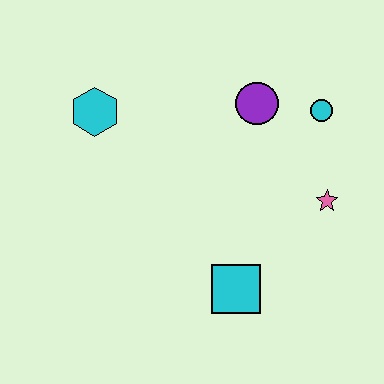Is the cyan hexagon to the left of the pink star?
Yes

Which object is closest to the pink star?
The cyan circle is closest to the pink star.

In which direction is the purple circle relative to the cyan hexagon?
The purple circle is to the right of the cyan hexagon.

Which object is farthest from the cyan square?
The cyan hexagon is farthest from the cyan square.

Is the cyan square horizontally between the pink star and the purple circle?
No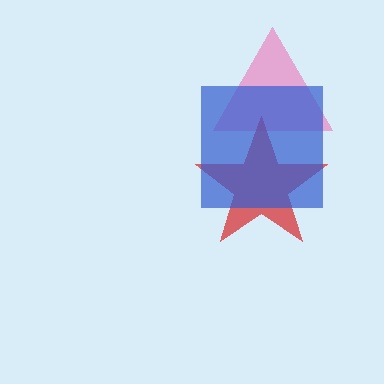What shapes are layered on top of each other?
The layered shapes are: a pink triangle, a red star, a blue square.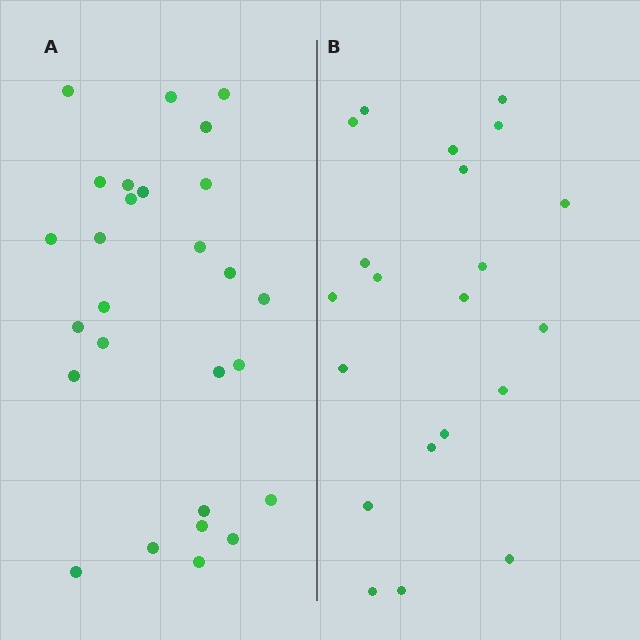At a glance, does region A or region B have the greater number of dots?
Region A (the left region) has more dots.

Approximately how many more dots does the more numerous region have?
Region A has about 6 more dots than region B.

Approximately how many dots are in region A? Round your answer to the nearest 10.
About 30 dots. (The exact count is 27, which rounds to 30.)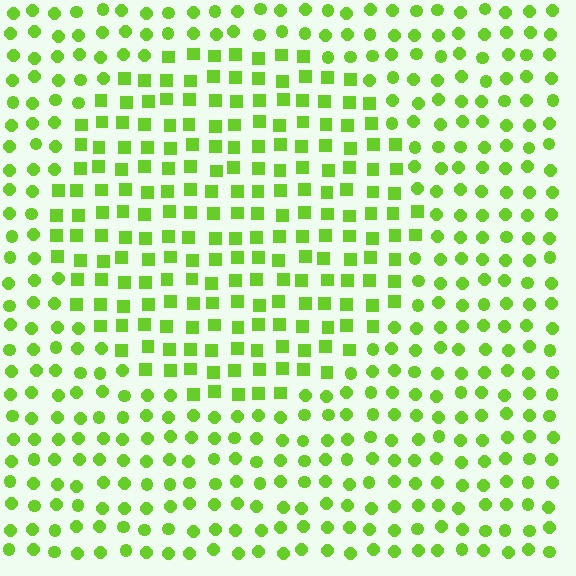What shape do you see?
I see a circle.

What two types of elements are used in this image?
The image uses squares inside the circle region and circles outside it.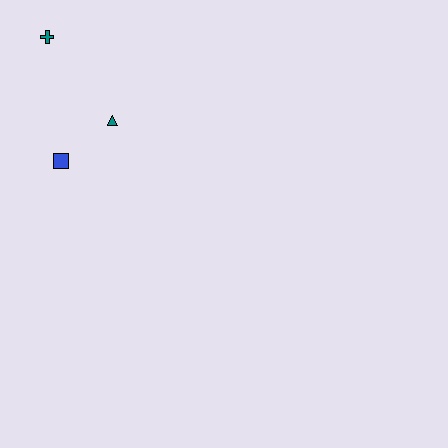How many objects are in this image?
There are 3 objects.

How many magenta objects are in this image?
There are no magenta objects.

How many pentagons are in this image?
There are no pentagons.